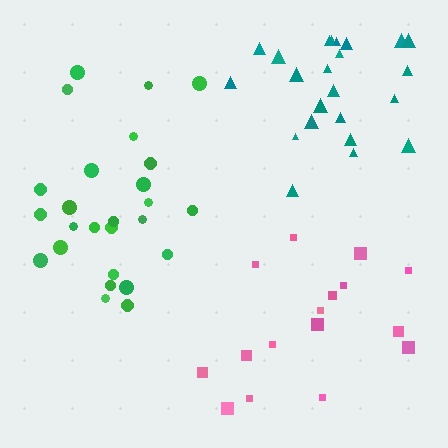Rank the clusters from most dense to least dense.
green, teal, pink.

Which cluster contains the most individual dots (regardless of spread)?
Green (26).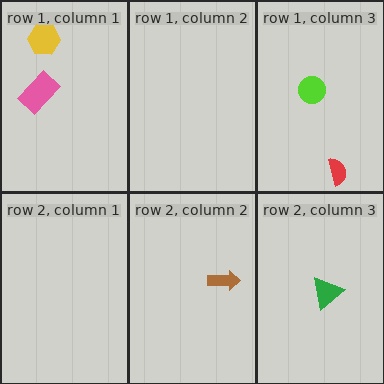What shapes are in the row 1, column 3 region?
The red semicircle, the lime circle.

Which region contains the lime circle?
The row 1, column 3 region.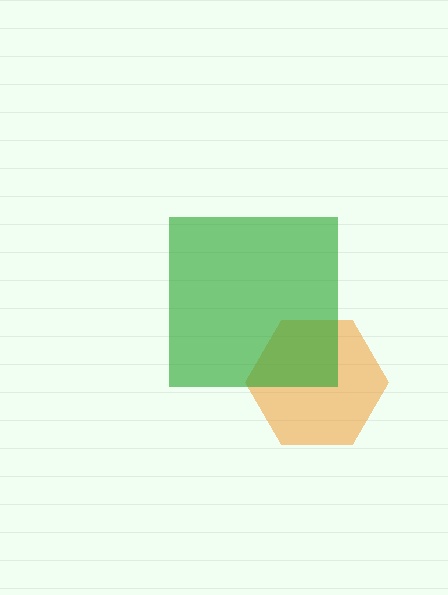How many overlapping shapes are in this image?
There are 2 overlapping shapes in the image.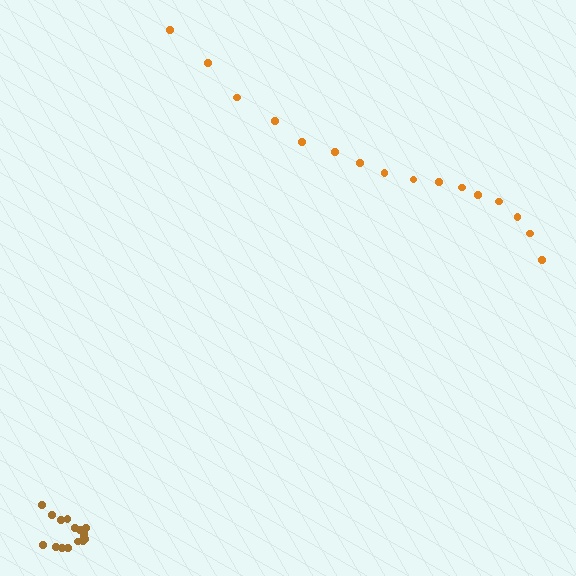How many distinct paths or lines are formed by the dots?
There are 2 distinct paths.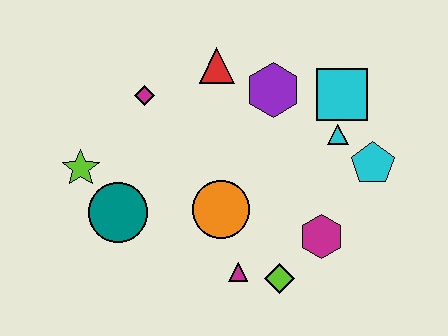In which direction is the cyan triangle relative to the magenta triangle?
The cyan triangle is above the magenta triangle.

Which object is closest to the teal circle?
The lime star is closest to the teal circle.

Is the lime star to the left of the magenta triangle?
Yes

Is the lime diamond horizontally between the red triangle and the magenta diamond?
No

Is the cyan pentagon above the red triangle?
No